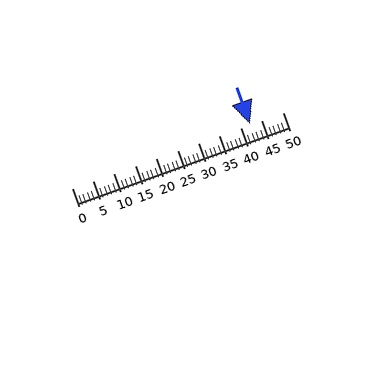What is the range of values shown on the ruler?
The ruler shows values from 0 to 50.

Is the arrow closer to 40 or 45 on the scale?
The arrow is closer to 40.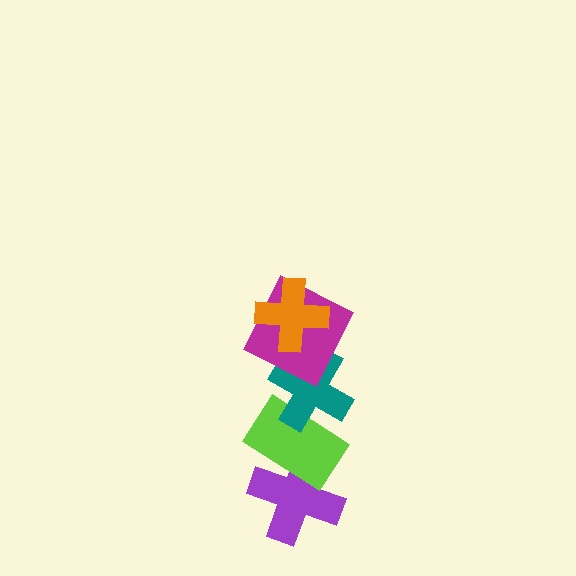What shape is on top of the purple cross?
The lime rectangle is on top of the purple cross.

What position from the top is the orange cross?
The orange cross is 1st from the top.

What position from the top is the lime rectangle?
The lime rectangle is 4th from the top.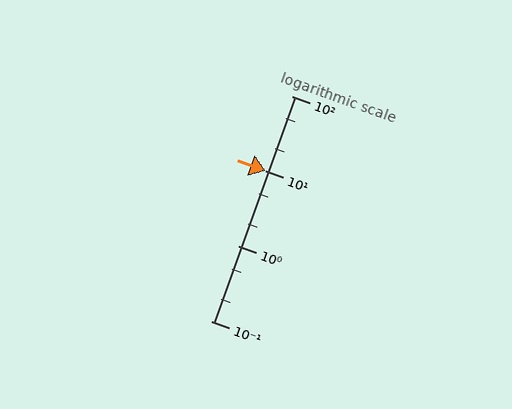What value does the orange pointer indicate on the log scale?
The pointer indicates approximately 10.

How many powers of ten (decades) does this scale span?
The scale spans 3 decades, from 0.1 to 100.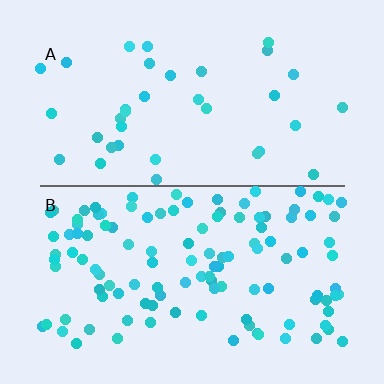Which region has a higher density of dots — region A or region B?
B (the bottom).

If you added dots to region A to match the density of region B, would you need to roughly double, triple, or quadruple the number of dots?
Approximately triple.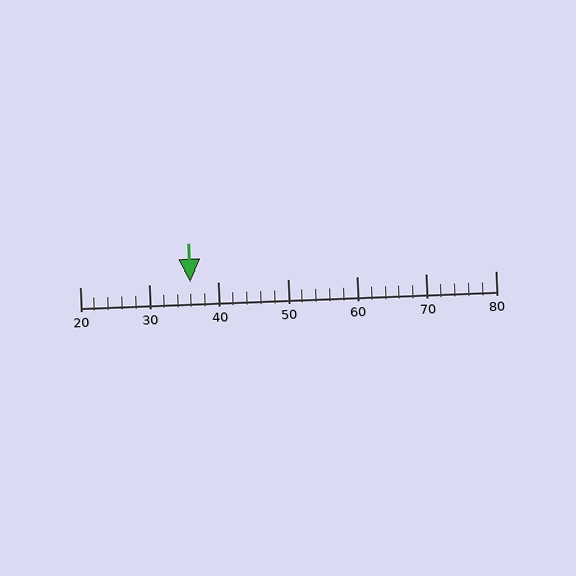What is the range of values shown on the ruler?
The ruler shows values from 20 to 80.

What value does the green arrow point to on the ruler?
The green arrow points to approximately 36.